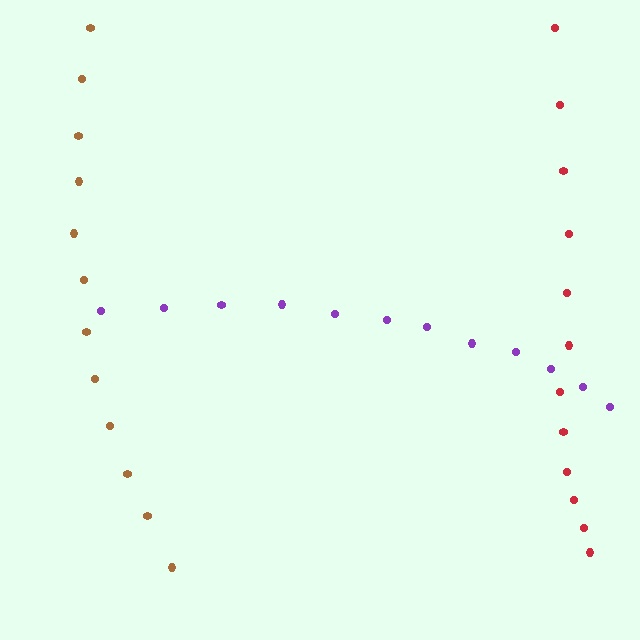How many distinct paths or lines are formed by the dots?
There are 3 distinct paths.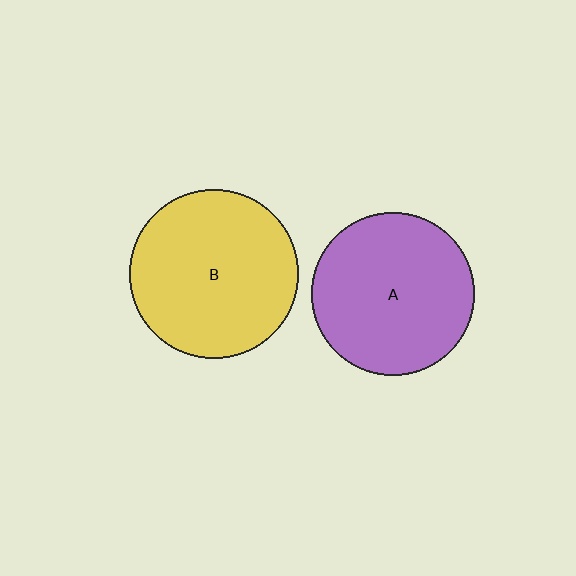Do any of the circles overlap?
No, none of the circles overlap.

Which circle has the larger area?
Circle B (yellow).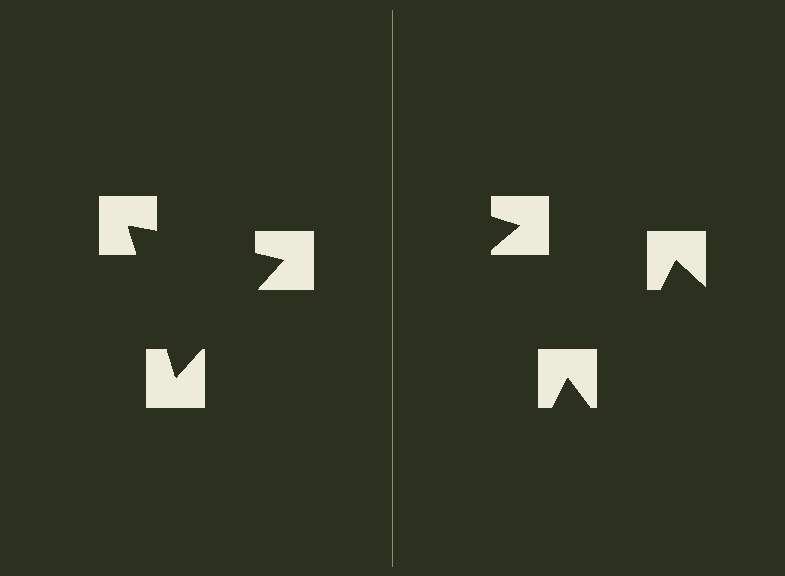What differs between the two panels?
The notched squares are positioned identically on both sides; only the wedge orientations differ. On the left they align to a triangle; on the right they are misaligned.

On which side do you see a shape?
An illusory triangle appears on the left side. On the right side the wedge cuts are rotated, so no coherent shape forms.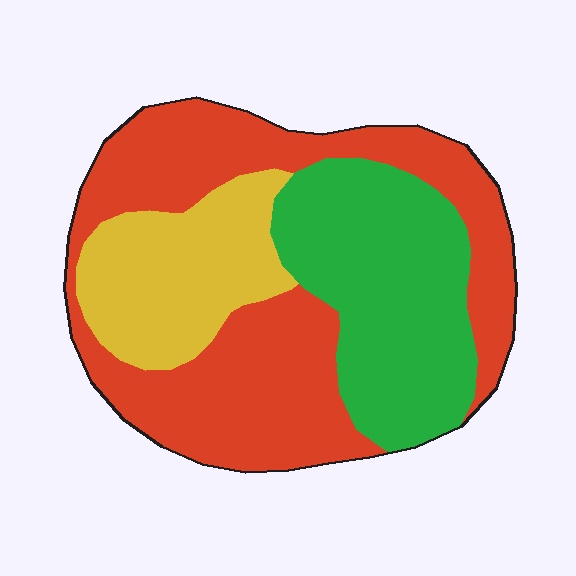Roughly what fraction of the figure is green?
Green takes up about one third (1/3) of the figure.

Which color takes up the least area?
Yellow, at roughly 20%.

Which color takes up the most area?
Red, at roughly 50%.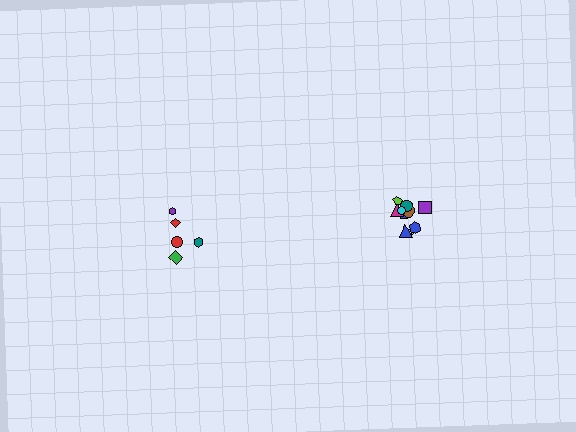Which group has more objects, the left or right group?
The right group.